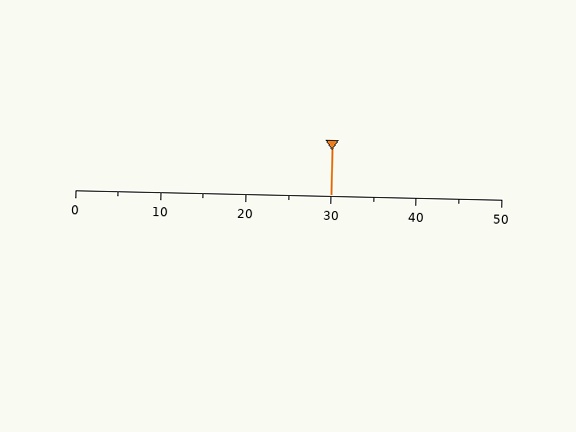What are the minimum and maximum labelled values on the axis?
The axis runs from 0 to 50.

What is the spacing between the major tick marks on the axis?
The major ticks are spaced 10 apart.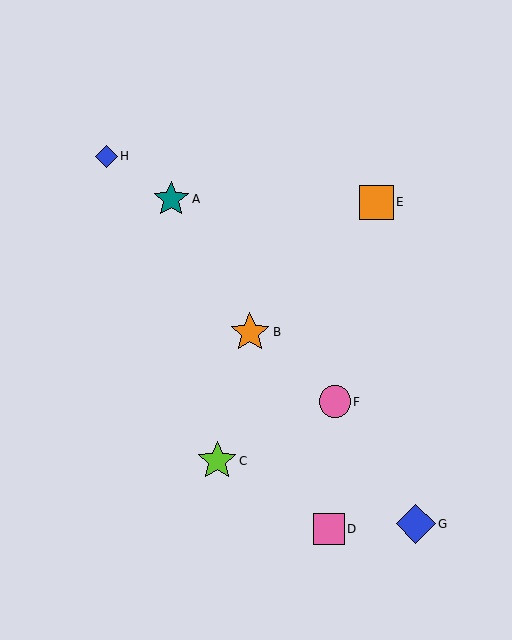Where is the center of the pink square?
The center of the pink square is at (329, 529).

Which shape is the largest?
The orange star (labeled B) is the largest.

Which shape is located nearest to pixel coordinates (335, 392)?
The pink circle (labeled F) at (335, 402) is nearest to that location.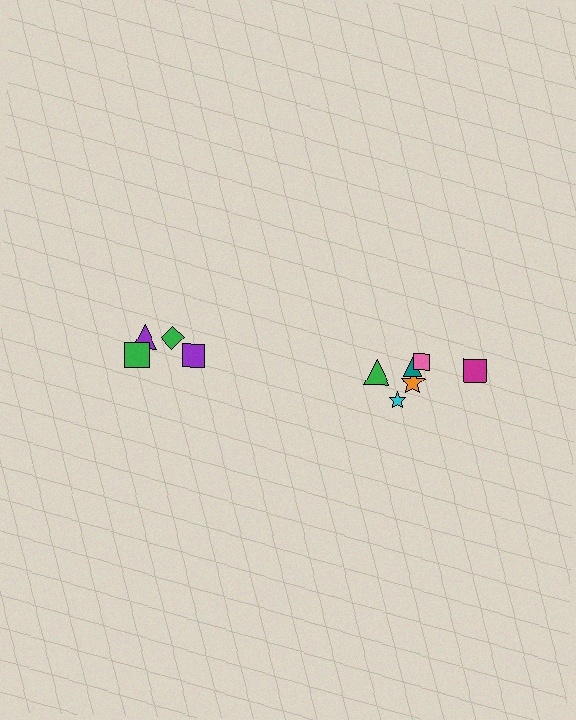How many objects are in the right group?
There are 6 objects.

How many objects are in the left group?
There are 4 objects.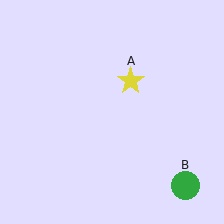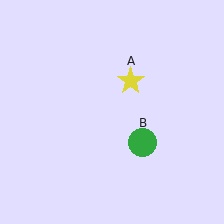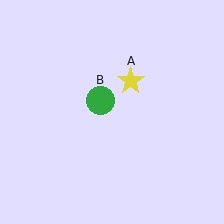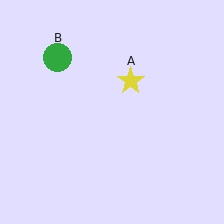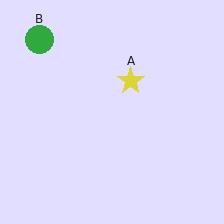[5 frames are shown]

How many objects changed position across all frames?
1 object changed position: green circle (object B).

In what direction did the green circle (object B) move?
The green circle (object B) moved up and to the left.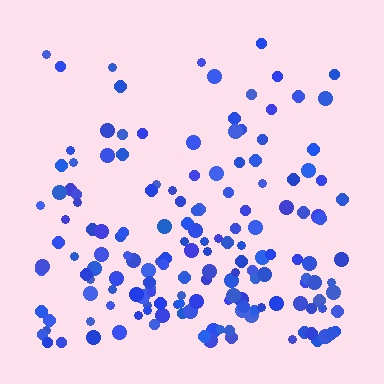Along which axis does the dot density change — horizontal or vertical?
Vertical.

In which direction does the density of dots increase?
From top to bottom, with the bottom side densest.